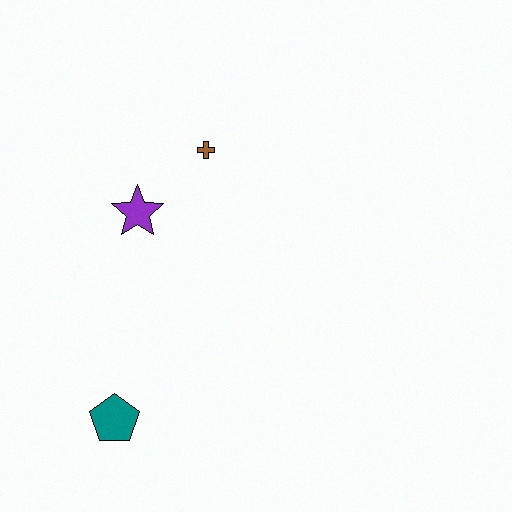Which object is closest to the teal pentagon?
The purple star is closest to the teal pentagon.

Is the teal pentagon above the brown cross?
No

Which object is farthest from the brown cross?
The teal pentagon is farthest from the brown cross.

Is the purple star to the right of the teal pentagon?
Yes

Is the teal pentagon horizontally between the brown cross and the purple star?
No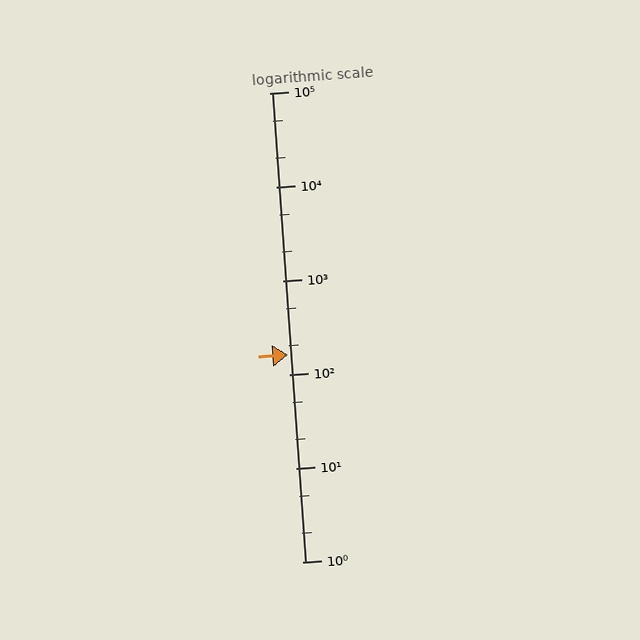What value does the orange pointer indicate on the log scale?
The pointer indicates approximately 160.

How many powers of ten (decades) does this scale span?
The scale spans 5 decades, from 1 to 100000.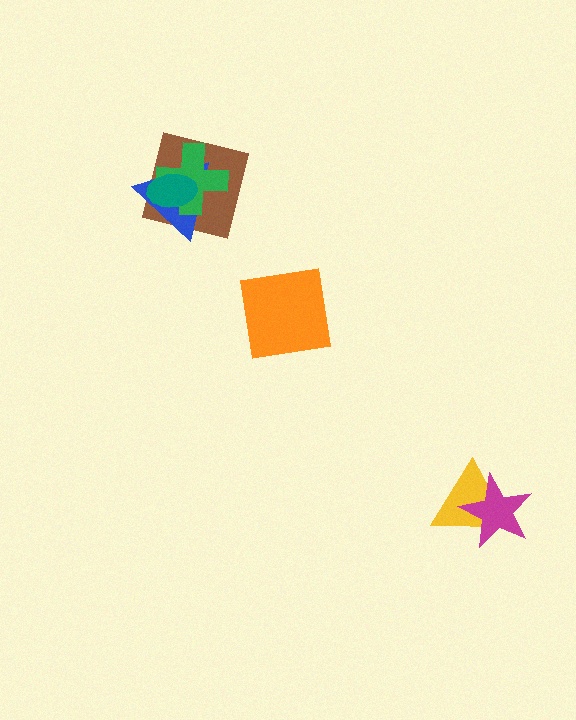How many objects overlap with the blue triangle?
3 objects overlap with the blue triangle.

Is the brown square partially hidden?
Yes, it is partially covered by another shape.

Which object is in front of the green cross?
The teal ellipse is in front of the green cross.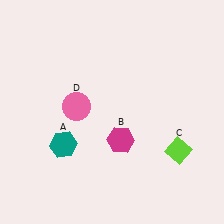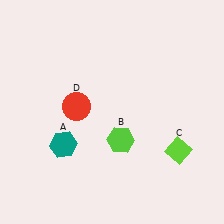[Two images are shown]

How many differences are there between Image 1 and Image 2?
There are 2 differences between the two images.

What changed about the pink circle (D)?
In Image 1, D is pink. In Image 2, it changed to red.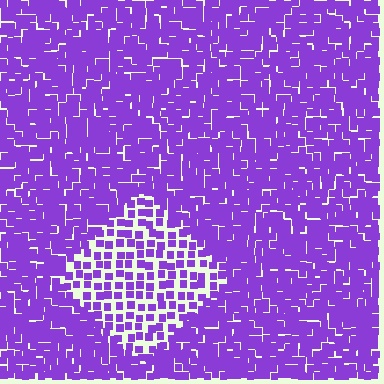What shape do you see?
I see a diamond.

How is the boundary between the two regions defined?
The boundary is defined by a change in element density (approximately 2.0x ratio). All elements are the same color, size, and shape.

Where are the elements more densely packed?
The elements are more densely packed outside the diamond boundary.